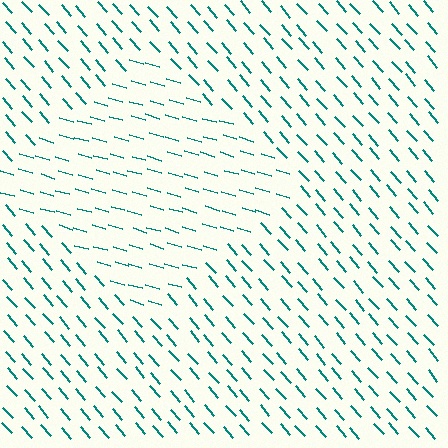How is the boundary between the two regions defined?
The boundary is defined purely by a change in line orientation (approximately 33 degrees difference). All lines are the same color and thickness.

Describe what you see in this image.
The image is filled with small teal line segments. A diamond region in the image has lines oriented differently from the surrounding lines, creating a visible texture boundary.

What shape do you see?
I see a diamond.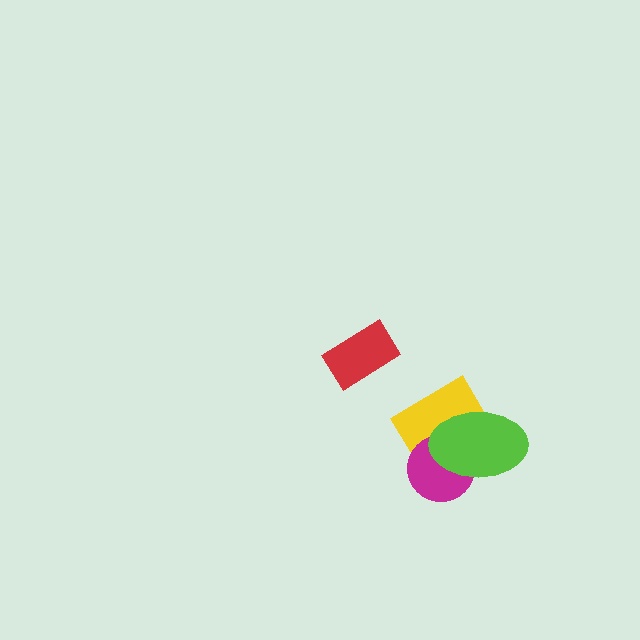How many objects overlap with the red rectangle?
0 objects overlap with the red rectangle.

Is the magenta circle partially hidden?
Yes, it is partially covered by another shape.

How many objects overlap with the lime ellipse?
2 objects overlap with the lime ellipse.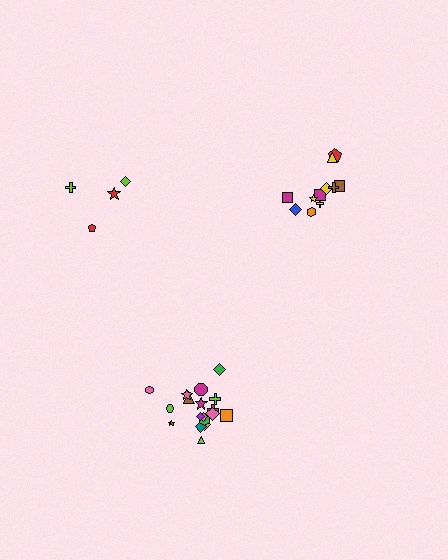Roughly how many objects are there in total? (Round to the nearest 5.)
Roughly 35 objects in total.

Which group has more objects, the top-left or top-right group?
The top-right group.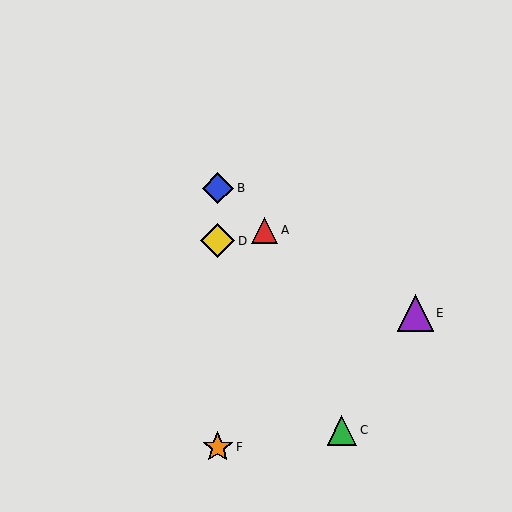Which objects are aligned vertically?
Objects B, D, F are aligned vertically.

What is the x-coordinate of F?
Object F is at x≈218.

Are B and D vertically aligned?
Yes, both are at x≈218.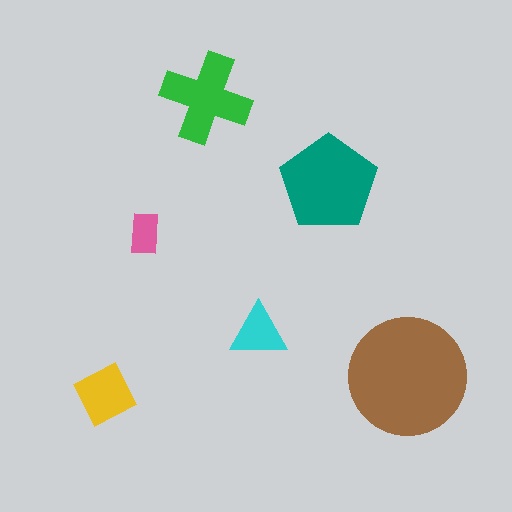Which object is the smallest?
The pink rectangle.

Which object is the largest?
The brown circle.